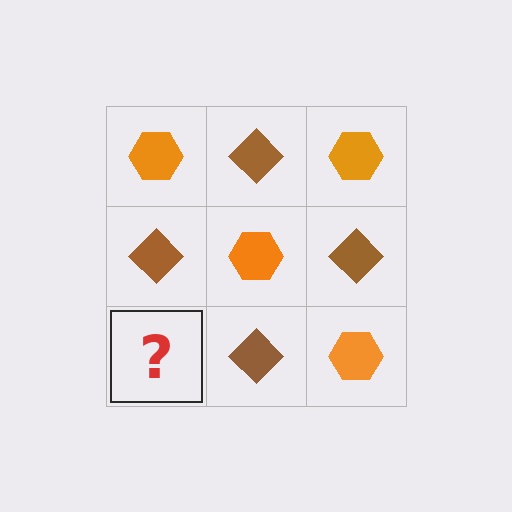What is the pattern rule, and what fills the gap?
The rule is that it alternates orange hexagon and brown diamond in a checkerboard pattern. The gap should be filled with an orange hexagon.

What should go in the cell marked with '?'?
The missing cell should contain an orange hexagon.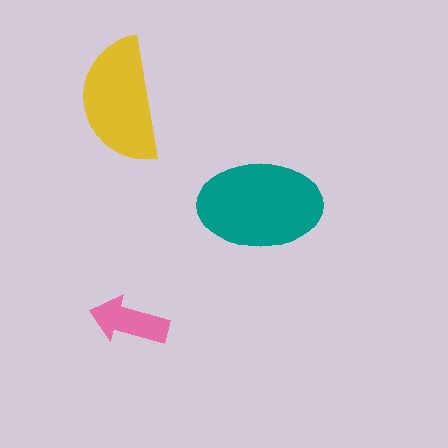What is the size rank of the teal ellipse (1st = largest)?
1st.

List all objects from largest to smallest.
The teal ellipse, the yellow semicircle, the pink arrow.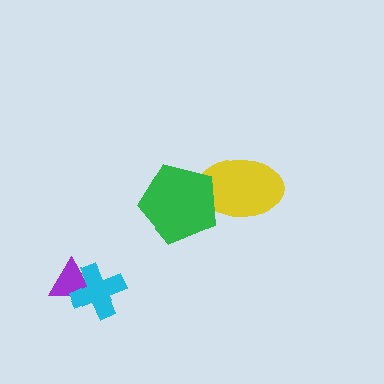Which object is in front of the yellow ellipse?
The green pentagon is in front of the yellow ellipse.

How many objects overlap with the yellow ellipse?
1 object overlaps with the yellow ellipse.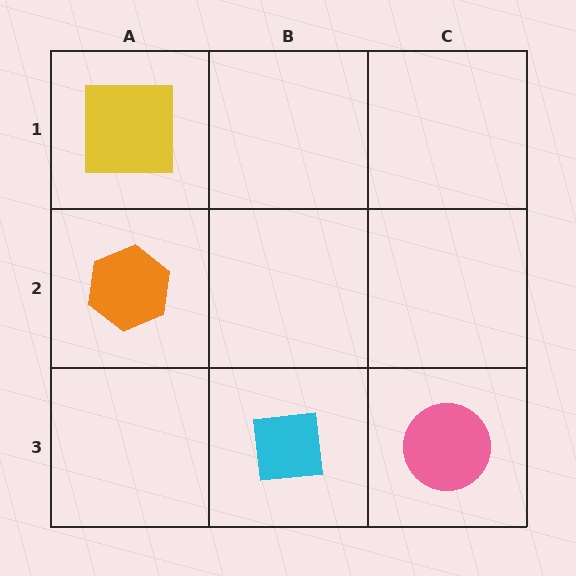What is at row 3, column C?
A pink circle.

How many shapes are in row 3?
2 shapes.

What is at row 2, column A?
An orange hexagon.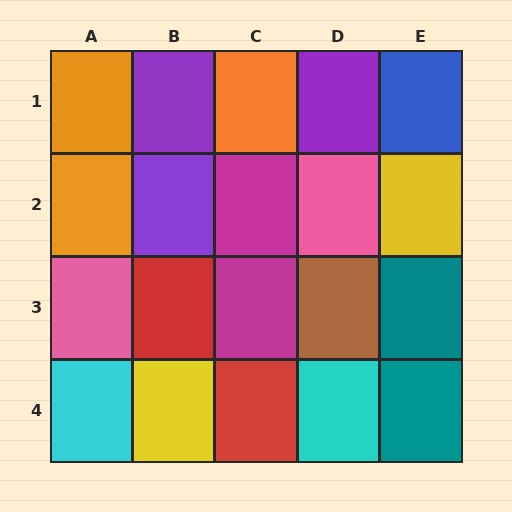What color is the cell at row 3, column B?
Red.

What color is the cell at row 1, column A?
Orange.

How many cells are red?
2 cells are red.